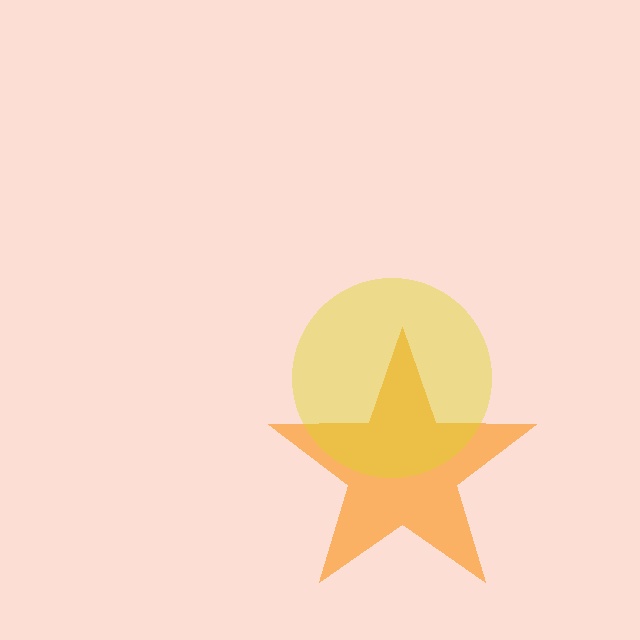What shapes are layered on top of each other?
The layered shapes are: an orange star, a yellow circle.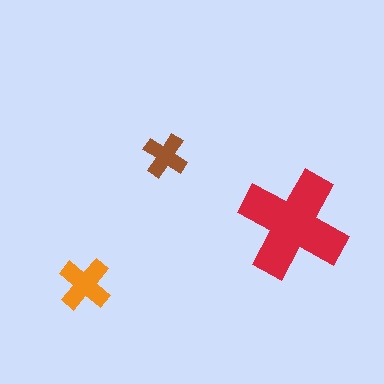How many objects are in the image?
There are 3 objects in the image.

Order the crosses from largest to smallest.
the red one, the orange one, the brown one.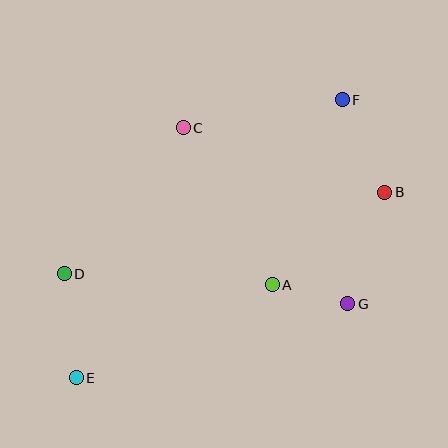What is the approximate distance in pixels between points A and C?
The distance between A and C is approximately 180 pixels.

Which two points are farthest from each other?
Points E and F are farthest from each other.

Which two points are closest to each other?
Points A and G are closest to each other.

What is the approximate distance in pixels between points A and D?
The distance between A and D is approximately 208 pixels.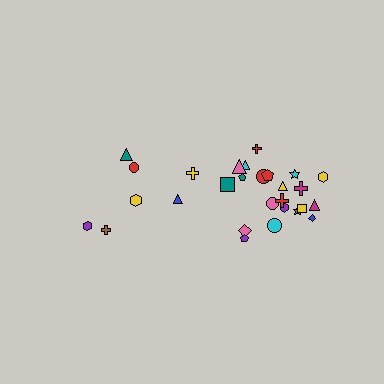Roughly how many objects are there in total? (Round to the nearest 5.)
Roughly 30 objects in total.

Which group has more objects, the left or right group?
The right group.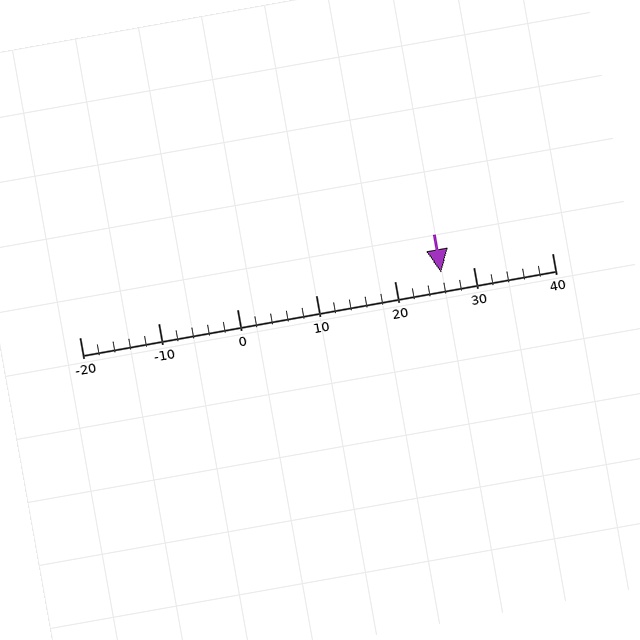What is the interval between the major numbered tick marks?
The major tick marks are spaced 10 units apart.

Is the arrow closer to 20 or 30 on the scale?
The arrow is closer to 30.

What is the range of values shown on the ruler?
The ruler shows values from -20 to 40.